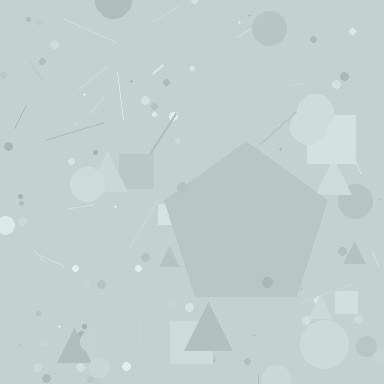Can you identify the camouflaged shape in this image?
The camouflaged shape is a pentagon.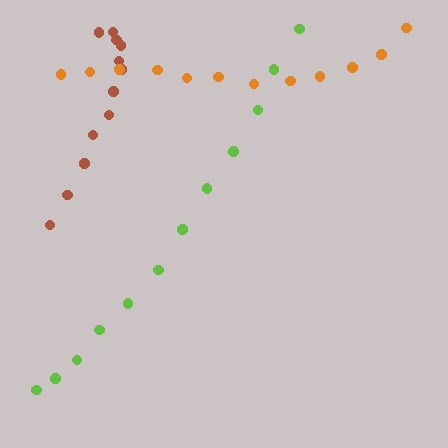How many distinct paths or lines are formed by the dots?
There are 3 distinct paths.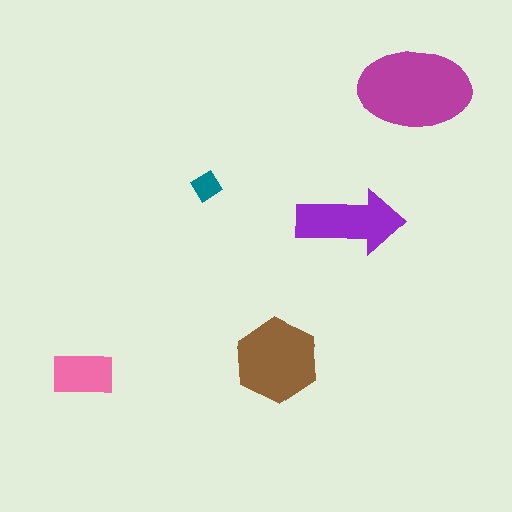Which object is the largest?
The magenta ellipse.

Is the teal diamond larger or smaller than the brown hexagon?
Smaller.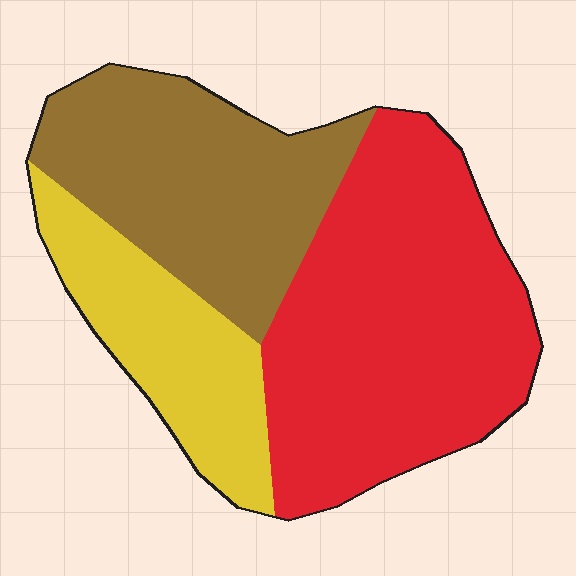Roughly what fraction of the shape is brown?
Brown takes up about one third (1/3) of the shape.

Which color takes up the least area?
Yellow, at roughly 20%.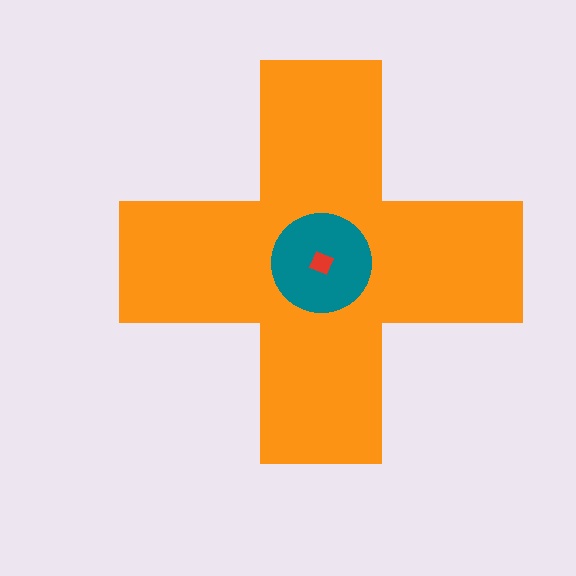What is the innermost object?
The red diamond.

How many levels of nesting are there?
3.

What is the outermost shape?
The orange cross.